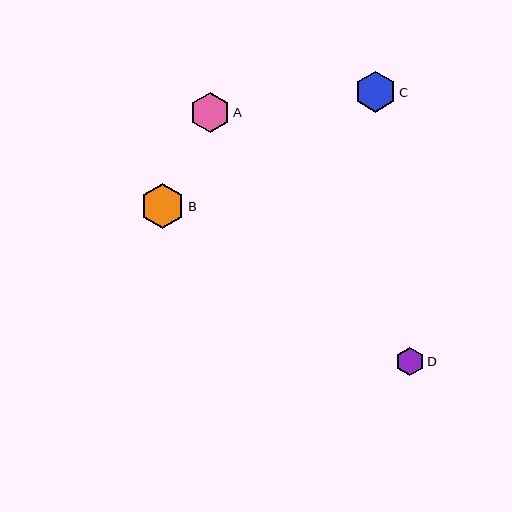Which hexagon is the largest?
Hexagon B is the largest with a size of approximately 45 pixels.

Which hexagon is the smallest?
Hexagon D is the smallest with a size of approximately 29 pixels.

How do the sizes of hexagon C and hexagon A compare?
Hexagon C and hexagon A are approximately the same size.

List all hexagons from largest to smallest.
From largest to smallest: B, C, A, D.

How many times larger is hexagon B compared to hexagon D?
Hexagon B is approximately 1.6 times the size of hexagon D.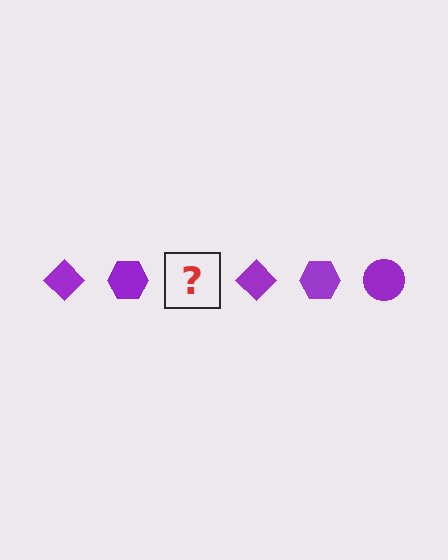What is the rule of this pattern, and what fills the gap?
The rule is that the pattern cycles through diamond, hexagon, circle shapes in purple. The gap should be filled with a purple circle.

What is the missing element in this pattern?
The missing element is a purple circle.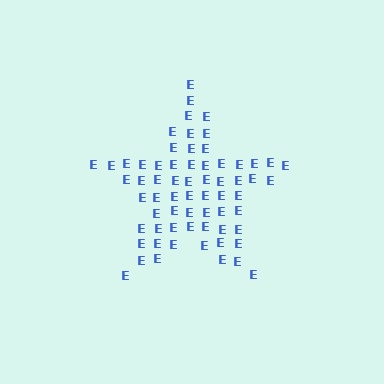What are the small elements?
The small elements are letter E's.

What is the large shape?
The large shape is a star.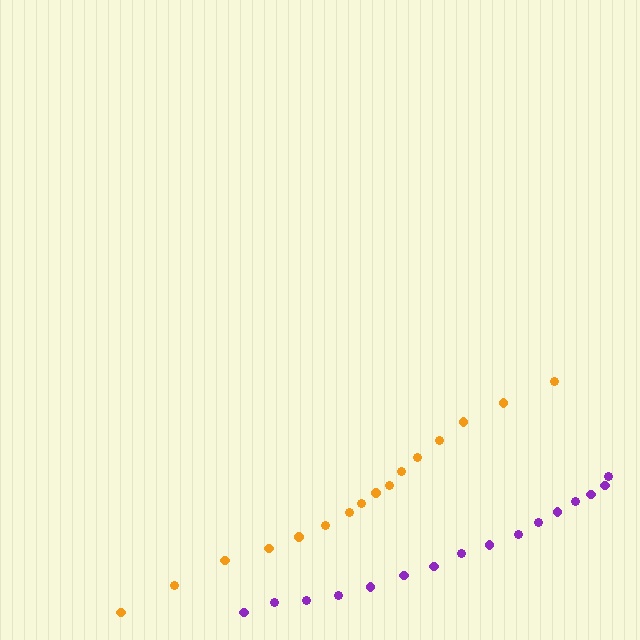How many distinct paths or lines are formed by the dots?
There are 2 distinct paths.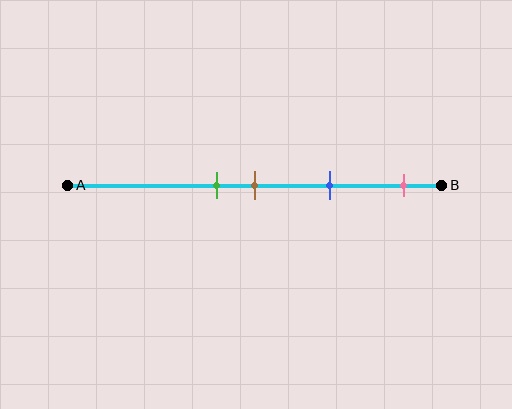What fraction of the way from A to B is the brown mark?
The brown mark is approximately 50% (0.5) of the way from A to B.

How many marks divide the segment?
There are 4 marks dividing the segment.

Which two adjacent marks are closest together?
The green and brown marks are the closest adjacent pair.